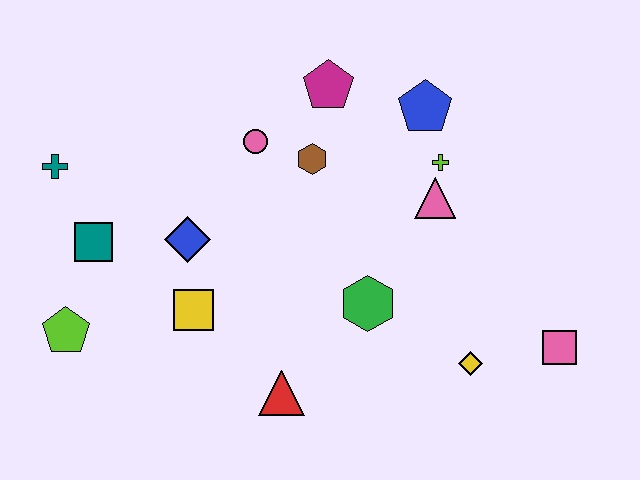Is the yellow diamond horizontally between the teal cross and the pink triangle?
No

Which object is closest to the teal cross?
The teal square is closest to the teal cross.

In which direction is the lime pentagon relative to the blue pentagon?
The lime pentagon is to the left of the blue pentagon.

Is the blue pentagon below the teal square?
No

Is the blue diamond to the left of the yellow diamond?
Yes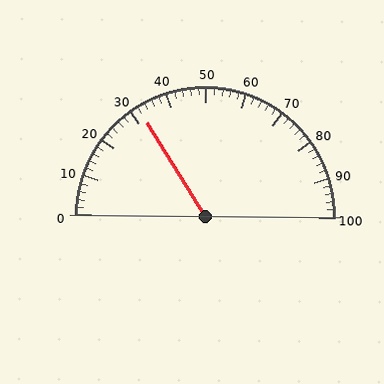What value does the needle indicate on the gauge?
The needle indicates approximately 32.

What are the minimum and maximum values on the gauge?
The gauge ranges from 0 to 100.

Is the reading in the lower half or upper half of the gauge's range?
The reading is in the lower half of the range (0 to 100).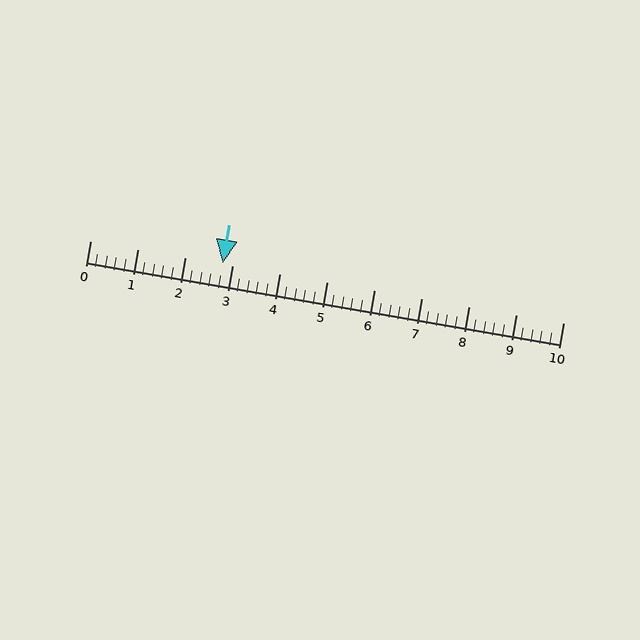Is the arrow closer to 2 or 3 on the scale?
The arrow is closer to 3.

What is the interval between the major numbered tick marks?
The major tick marks are spaced 1 units apart.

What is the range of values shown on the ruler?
The ruler shows values from 0 to 10.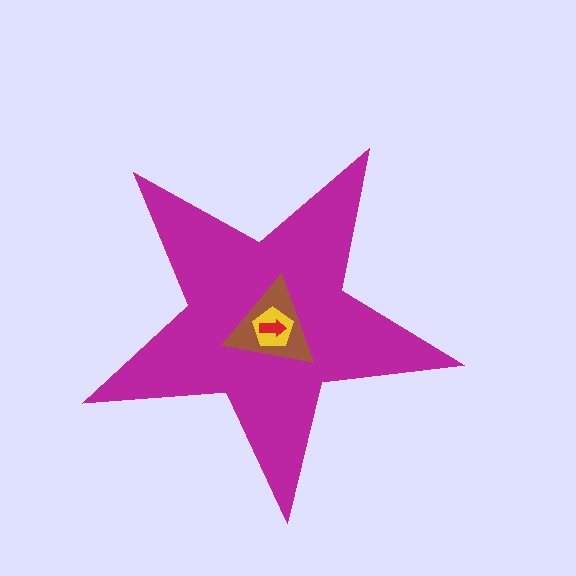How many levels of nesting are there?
4.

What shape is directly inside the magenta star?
The brown triangle.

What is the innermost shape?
The red arrow.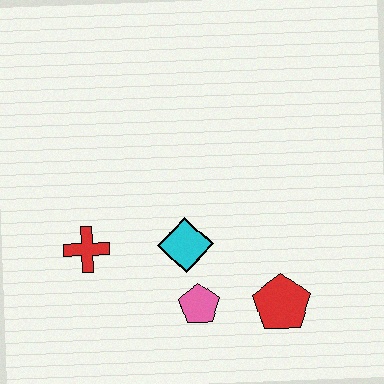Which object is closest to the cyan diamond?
The pink pentagon is closest to the cyan diamond.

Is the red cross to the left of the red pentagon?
Yes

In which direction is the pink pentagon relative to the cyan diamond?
The pink pentagon is below the cyan diamond.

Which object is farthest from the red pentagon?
The red cross is farthest from the red pentagon.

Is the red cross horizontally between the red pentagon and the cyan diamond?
No